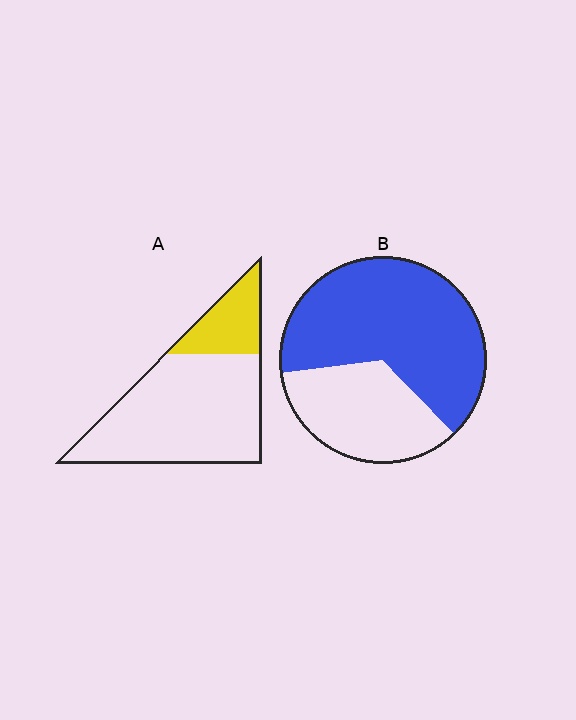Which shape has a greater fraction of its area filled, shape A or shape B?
Shape B.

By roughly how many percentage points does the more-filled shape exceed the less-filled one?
By roughly 40 percentage points (B over A).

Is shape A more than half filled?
No.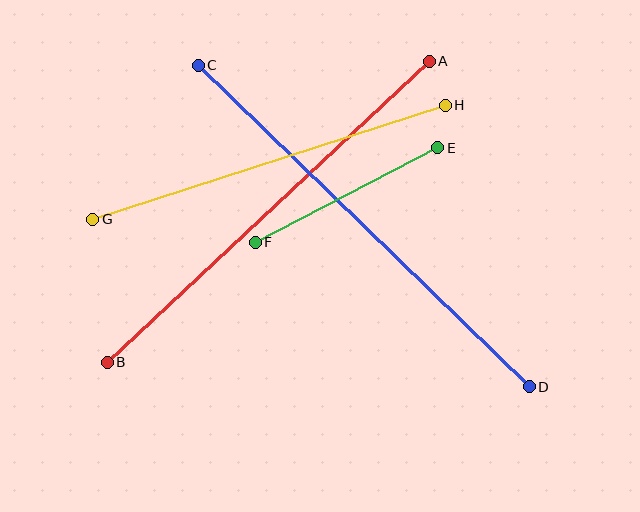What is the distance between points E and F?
The distance is approximately 206 pixels.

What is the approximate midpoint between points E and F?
The midpoint is at approximately (346, 195) pixels.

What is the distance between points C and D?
The distance is approximately 461 pixels.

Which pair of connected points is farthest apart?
Points C and D are farthest apart.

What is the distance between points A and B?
The distance is approximately 441 pixels.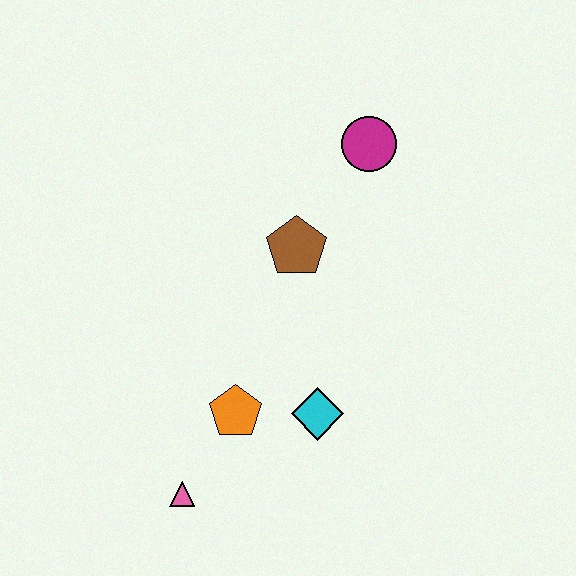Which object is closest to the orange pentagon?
The cyan diamond is closest to the orange pentagon.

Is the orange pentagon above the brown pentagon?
No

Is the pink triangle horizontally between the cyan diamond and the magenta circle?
No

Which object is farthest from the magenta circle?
The pink triangle is farthest from the magenta circle.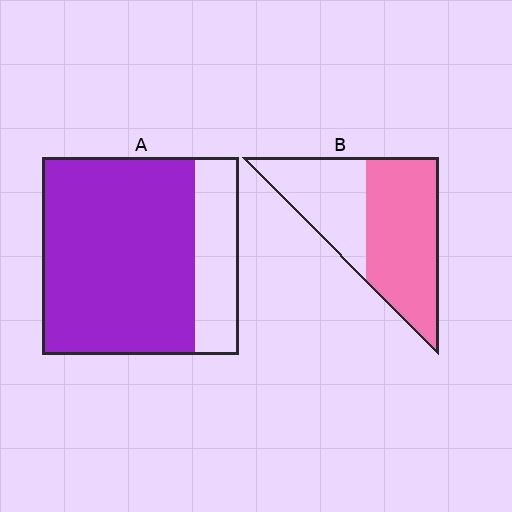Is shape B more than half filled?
Yes.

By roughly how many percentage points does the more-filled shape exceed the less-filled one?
By roughly 15 percentage points (A over B).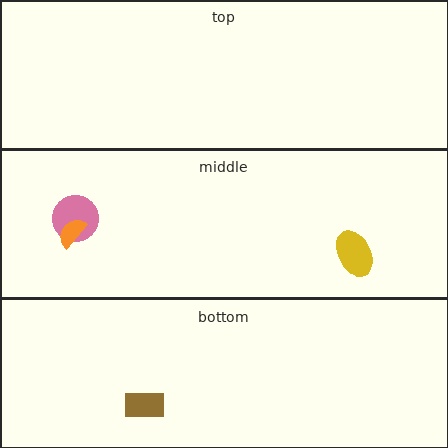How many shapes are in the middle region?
3.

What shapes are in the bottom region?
The brown rectangle.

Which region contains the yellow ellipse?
The middle region.